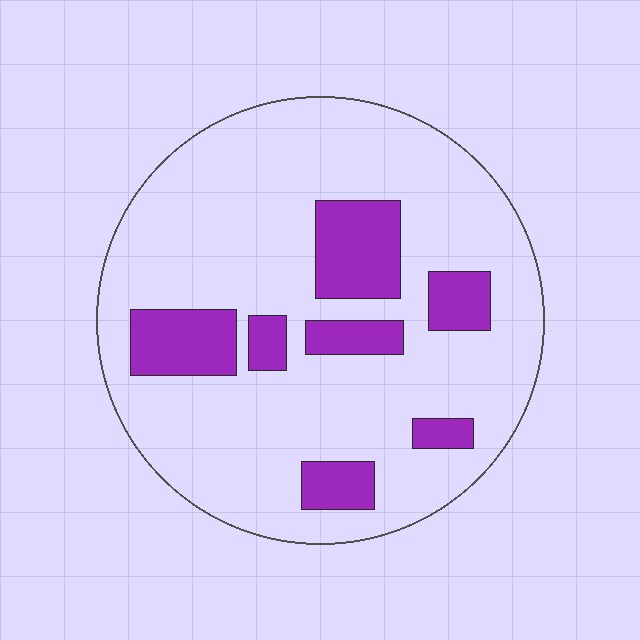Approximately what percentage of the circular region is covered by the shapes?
Approximately 20%.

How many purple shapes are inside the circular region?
7.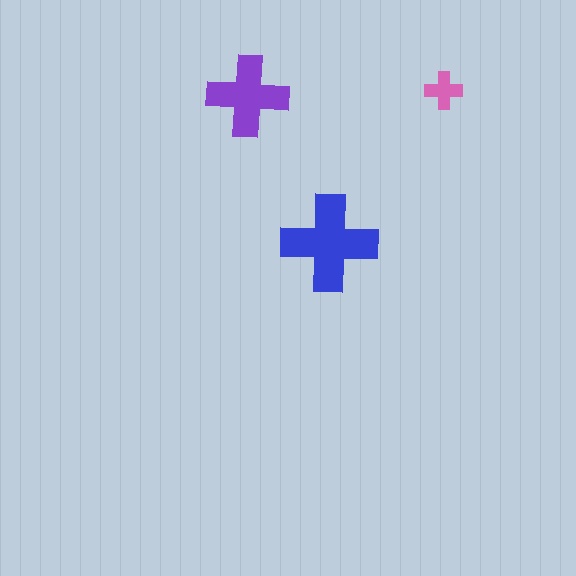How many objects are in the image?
There are 3 objects in the image.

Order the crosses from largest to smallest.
the blue one, the purple one, the pink one.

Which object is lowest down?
The blue cross is bottommost.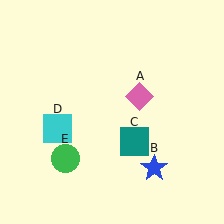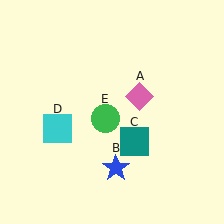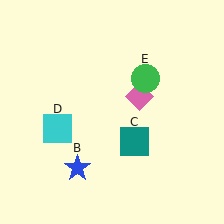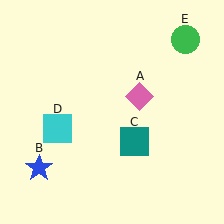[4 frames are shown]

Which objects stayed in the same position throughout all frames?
Pink diamond (object A) and teal square (object C) and cyan square (object D) remained stationary.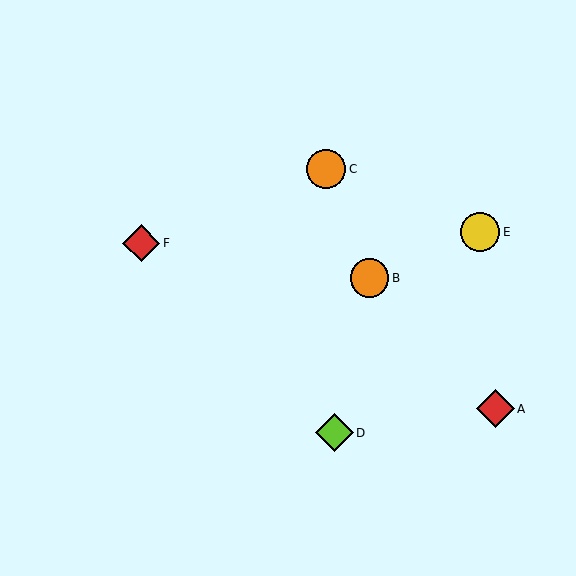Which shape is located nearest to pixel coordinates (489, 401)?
The red diamond (labeled A) at (495, 409) is nearest to that location.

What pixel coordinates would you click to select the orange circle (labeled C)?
Click at (326, 169) to select the orange circle C.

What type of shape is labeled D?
Shape D is a lime diamond.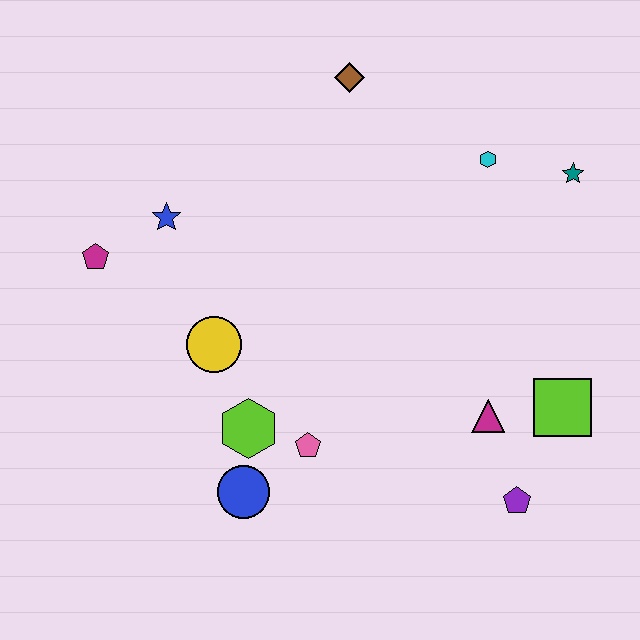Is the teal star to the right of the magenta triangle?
Yes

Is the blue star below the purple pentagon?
No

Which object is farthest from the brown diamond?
The purple pentagon is farthest from the brown diamond.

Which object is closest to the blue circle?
The lime hexagon is closest to the blue circle.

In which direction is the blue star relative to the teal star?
The blue star is to the left of the teal star.